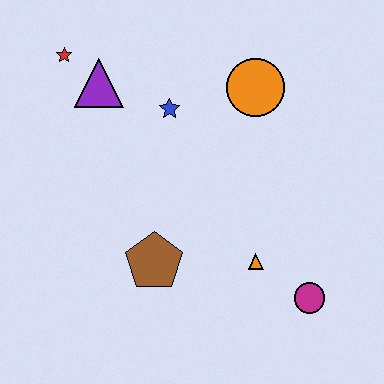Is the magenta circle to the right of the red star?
Yes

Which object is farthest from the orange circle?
The magenta circle is farthest from the orange circle.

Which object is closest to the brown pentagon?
The orange triangle is closest to the brown pentagon.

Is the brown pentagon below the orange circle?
Yes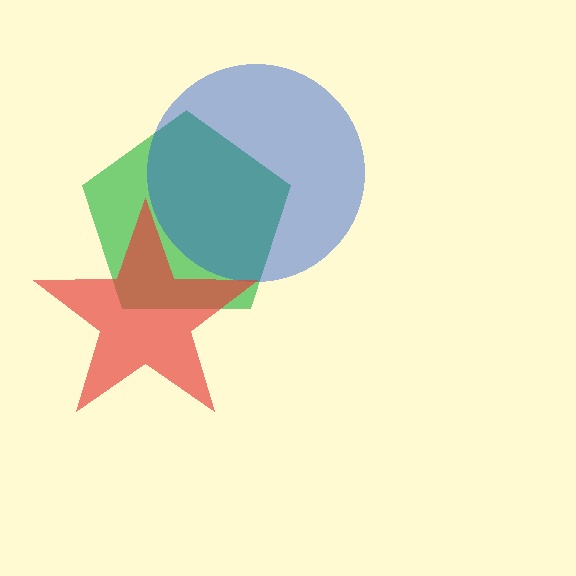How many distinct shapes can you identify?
There are 3 distinct shapes: a green pentagon, a blue circle, a red star.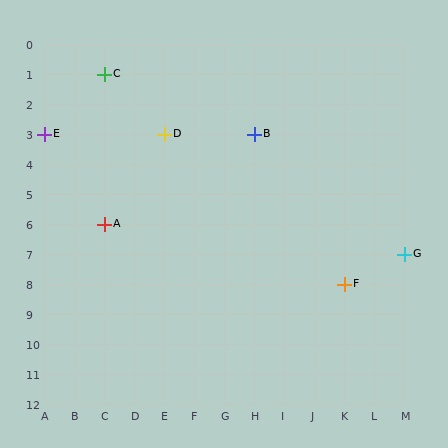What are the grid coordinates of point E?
Point E is at grid coordinates (A, 3).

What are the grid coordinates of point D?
Point D is at grid coordinates (E, 3).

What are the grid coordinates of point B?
Point B is at grid coordinates (H, 3).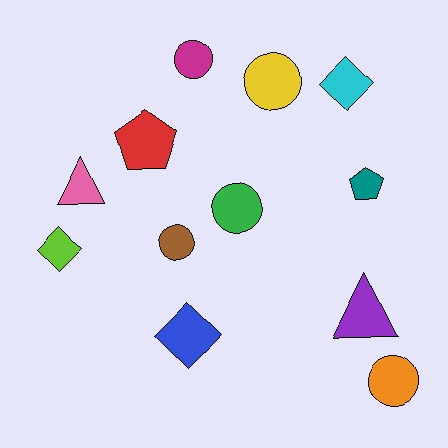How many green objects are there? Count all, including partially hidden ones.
There is 1 green object.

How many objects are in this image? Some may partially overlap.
There are 12 objects.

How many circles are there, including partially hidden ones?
There are 5 circles.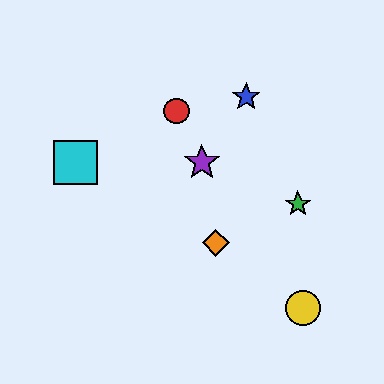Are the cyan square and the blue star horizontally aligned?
No, the cyan square is at y≈162 and the blue star is at y≈97.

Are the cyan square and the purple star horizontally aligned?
Yes, both are at y≈162.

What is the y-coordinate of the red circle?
The red circle is at y≈111.